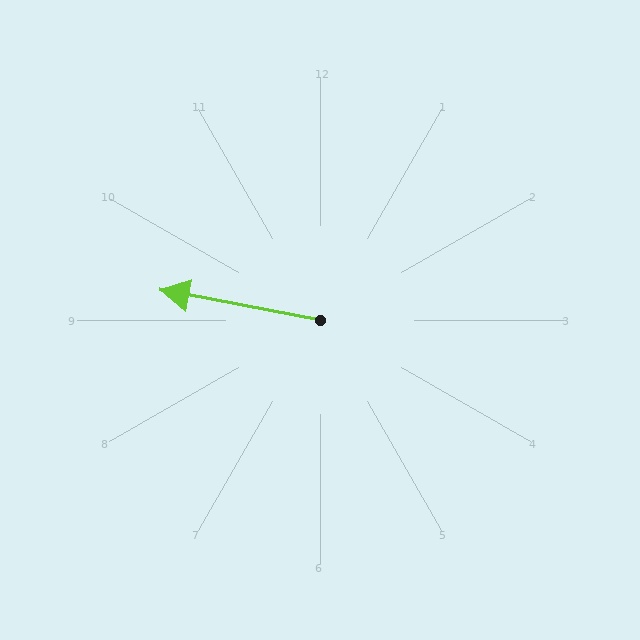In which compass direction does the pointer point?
West.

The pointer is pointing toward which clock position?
Roughly 9 o'clock.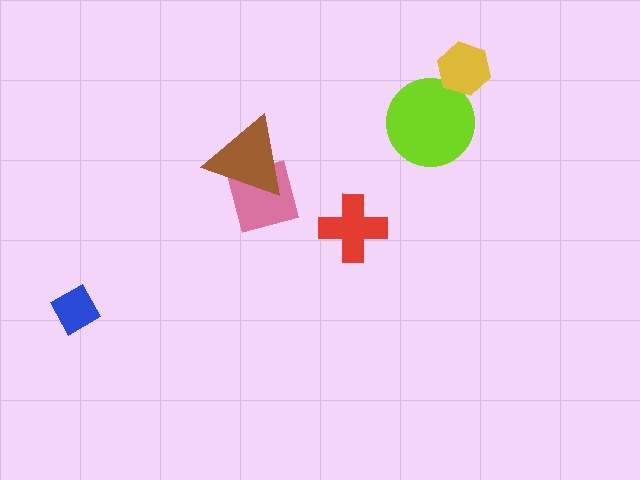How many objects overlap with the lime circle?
1 object overlaps with the lime circle.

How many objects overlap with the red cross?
0 objects overlap with the red cross.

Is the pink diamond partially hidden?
Yes, it is partially covered by another shape.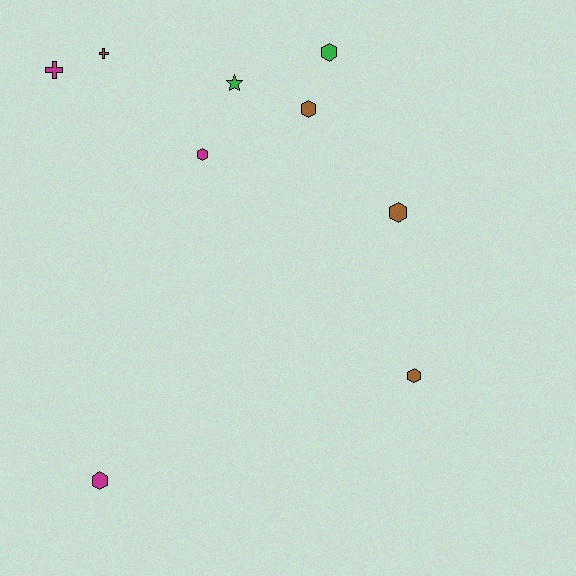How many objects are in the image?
There are 9 objects.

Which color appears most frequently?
Brown, with 4 objects.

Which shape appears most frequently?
Hexagon, with 6 objects.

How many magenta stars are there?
There are no magenta stars.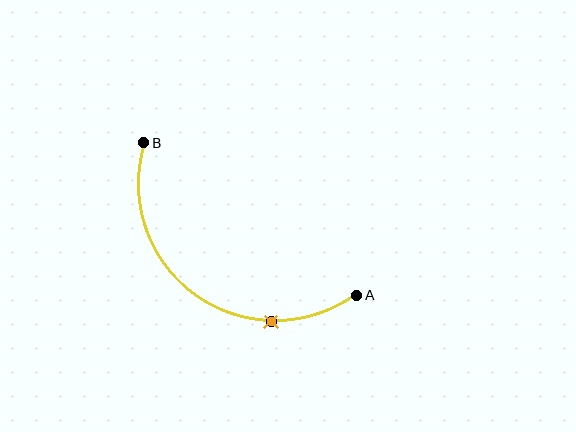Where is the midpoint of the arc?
The arc midpoint is the point on the curve farthest from the straight line joining A and B. It sits below and to the left of that line.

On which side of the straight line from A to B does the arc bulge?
The arc bulges below and to the left of the straight line connecting A and B.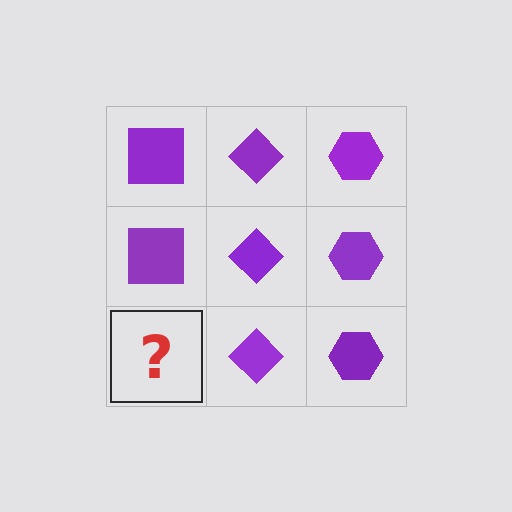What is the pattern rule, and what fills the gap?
The rule is that each column has a consistent shape. The gap should be filled with a purple square.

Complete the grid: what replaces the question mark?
The question mark should be replaced with a purple square.